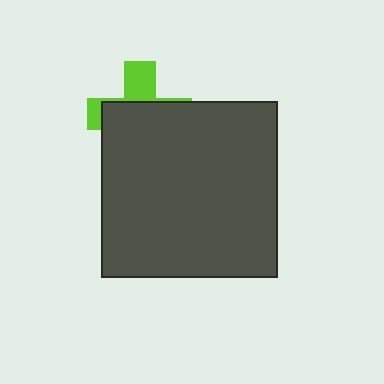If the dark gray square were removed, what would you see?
You would see the complete lime cross.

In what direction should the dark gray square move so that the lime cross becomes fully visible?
The dark gray square should move down. That is the shortest direction to clear the overlap and leave the lime cross fully visible.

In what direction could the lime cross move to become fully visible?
The lime cross could move up. That would shift it out from behind the dark gray square entirely.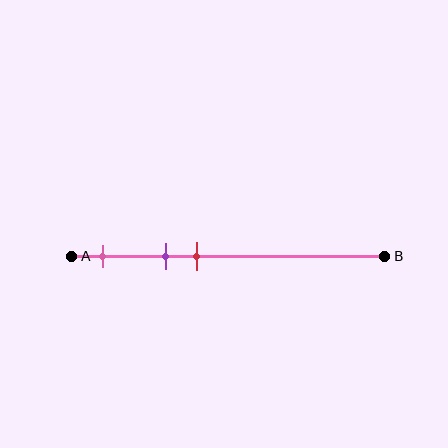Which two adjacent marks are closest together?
The purple and red marks are the closest adjacent pair.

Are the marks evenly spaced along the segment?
Yes, the marks are approximately evenly spaced.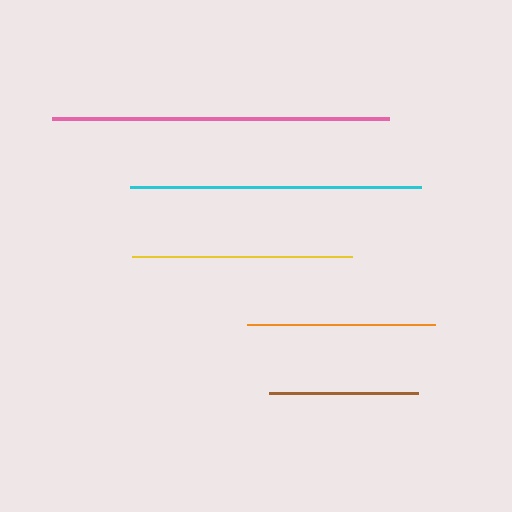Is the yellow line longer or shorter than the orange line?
The yellow line is longer than the orange line.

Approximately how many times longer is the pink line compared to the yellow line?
The pink line is approximately 1.5 times the length of the yellow line.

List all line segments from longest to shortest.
From longest to shortest: pink, cyan, yellow, orange, brown.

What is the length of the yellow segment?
The yellow segment is approximately 220 pixels long.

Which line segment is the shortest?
The brown line is the shortest at approximately 148 pixels.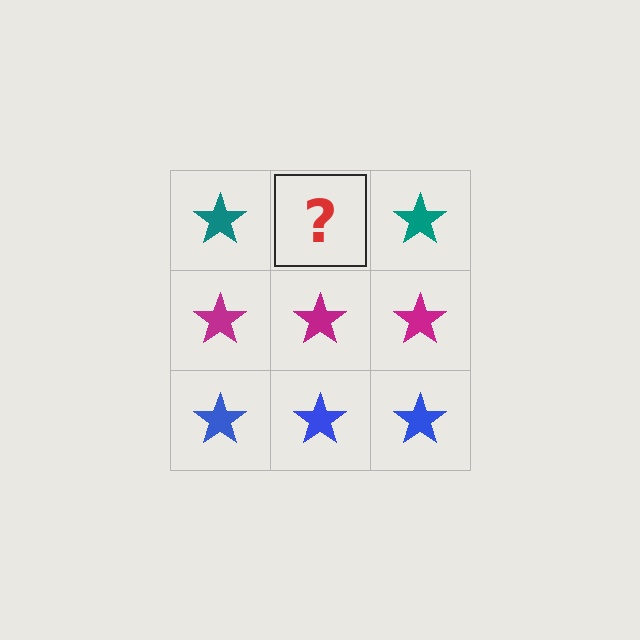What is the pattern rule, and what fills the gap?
The rule is that each row has a consistent color. The gap should be filled with a teal star.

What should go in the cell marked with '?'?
The missing cell should contain a teal star.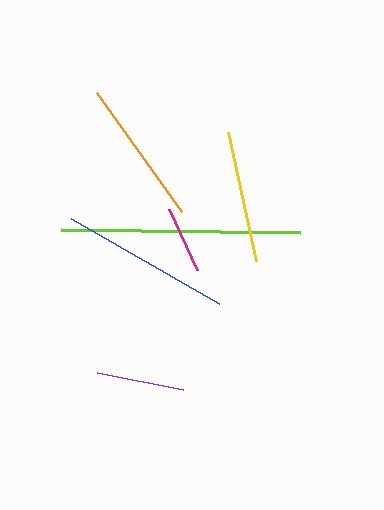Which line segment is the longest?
The lime line is the longest at approximately 239 pixels.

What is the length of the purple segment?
The purple segment is approximately 87 pixels long.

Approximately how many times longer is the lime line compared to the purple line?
The lime line is approximately 2.7 times the length of the purple line.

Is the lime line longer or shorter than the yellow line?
The lime line is longer than the yellow line.